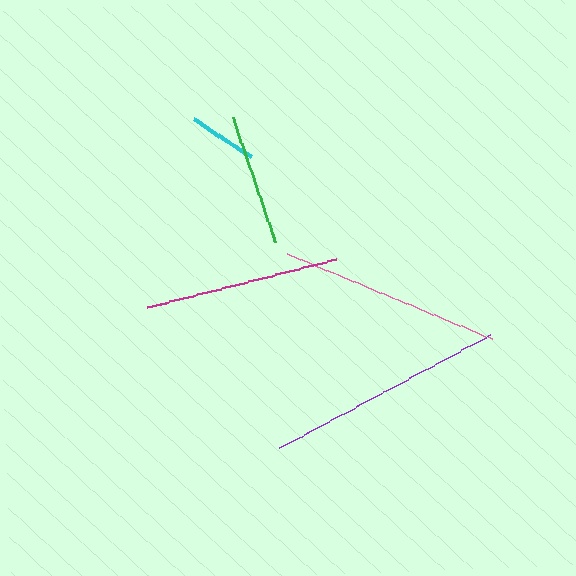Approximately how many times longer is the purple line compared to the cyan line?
The purple line is approximately 3.5 times the length of the cyan line.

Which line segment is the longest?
The purple line is the longest at approximately 240 pixels.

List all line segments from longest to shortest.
From longest to shortest: purple, pink, magenta, green, cyan.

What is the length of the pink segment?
The pink segment is approximately 222 pixels long.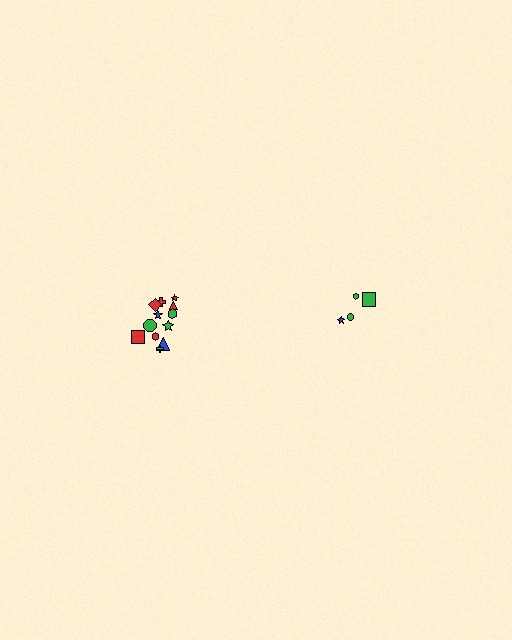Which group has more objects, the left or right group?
The left group.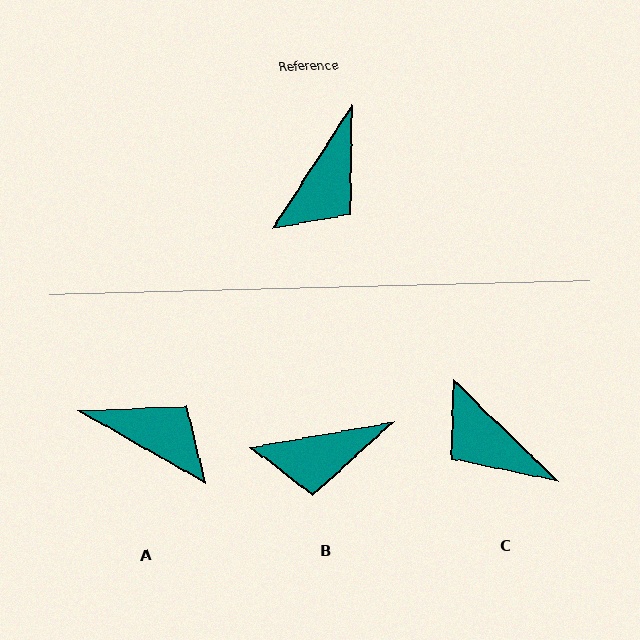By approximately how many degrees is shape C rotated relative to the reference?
Approximately 101 degrees clockwise.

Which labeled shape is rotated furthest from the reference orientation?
C, about 101 degrees away.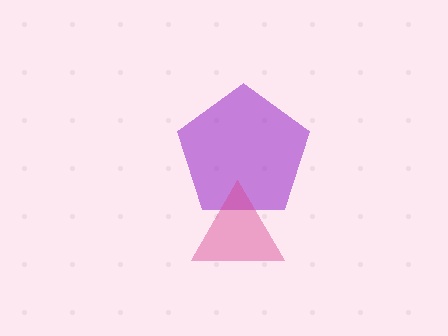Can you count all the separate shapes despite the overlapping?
Yes, there are 2 separate shapes.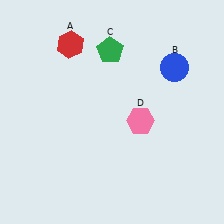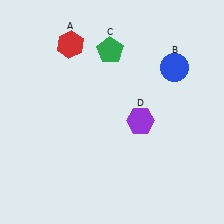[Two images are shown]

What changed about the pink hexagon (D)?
In Image 1, D is pink. In Image 2, it changed to purple.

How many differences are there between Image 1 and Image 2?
There is 1 difference between the two images.